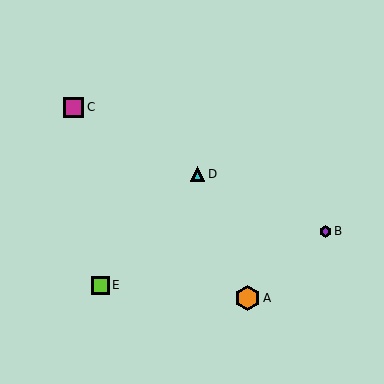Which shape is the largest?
The orange hexagon (labeled A) is the largest.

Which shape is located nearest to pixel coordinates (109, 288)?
The lime square (labeled E) at (101, 285) is nearest to that location.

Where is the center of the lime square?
The center of the lime square is at (101, 285).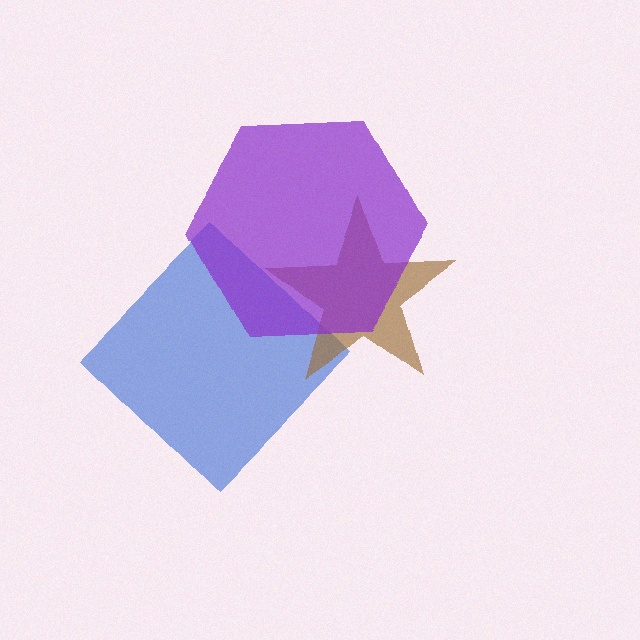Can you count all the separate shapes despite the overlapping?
Yes, there are 3 separate shapes.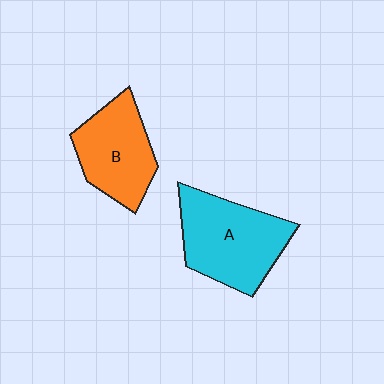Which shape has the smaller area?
Shape B (orange).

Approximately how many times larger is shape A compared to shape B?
Approximately 1.3 times.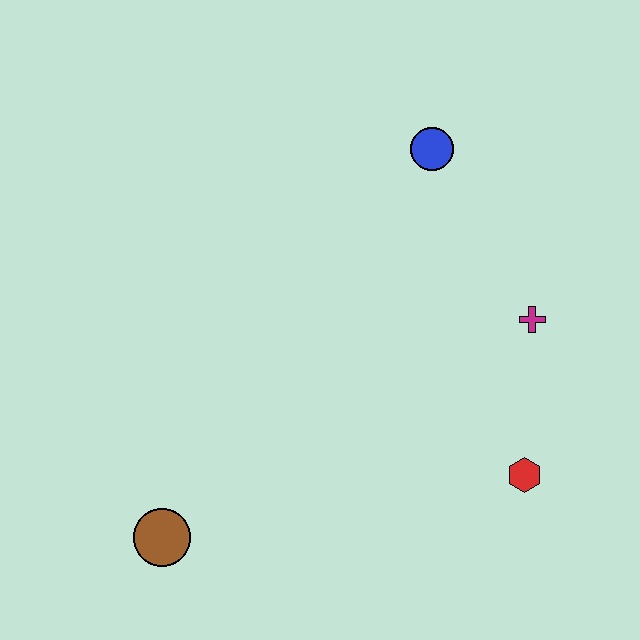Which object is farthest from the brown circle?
The blue circle is farthest from the brown circle.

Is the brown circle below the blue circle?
Yes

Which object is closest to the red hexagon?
The magenta cross is closest to the red hexagon.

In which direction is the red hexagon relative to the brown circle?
The red hexagon is to the right of the brown circle.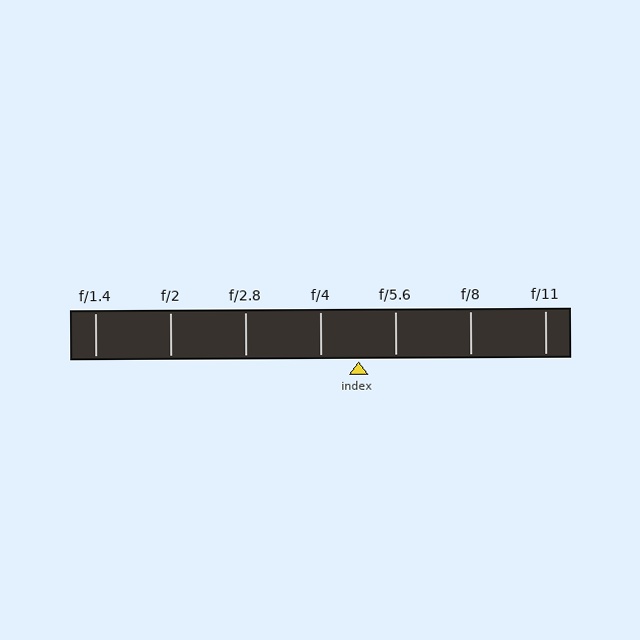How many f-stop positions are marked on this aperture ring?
There are 7 f-stop positions marked.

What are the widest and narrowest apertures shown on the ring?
The widest aperture shown is f/1.4 and the narrowest is f/11.